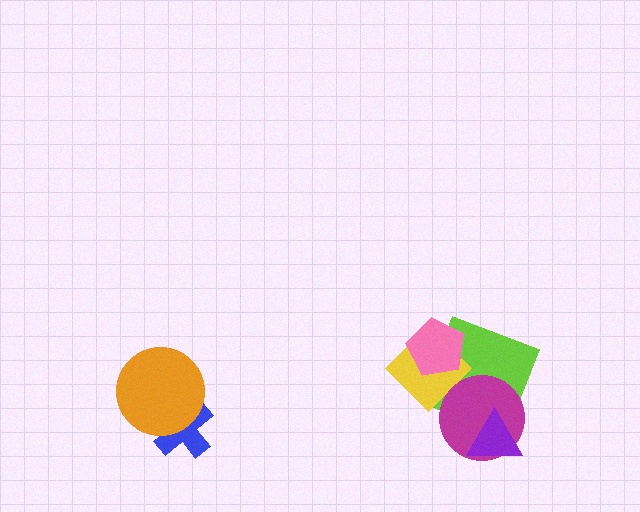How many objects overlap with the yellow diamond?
3 objects overlap with the yellow diamond.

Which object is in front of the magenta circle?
The purple triangle is in front of the magenta circle.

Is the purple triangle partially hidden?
No, no other shape covers it.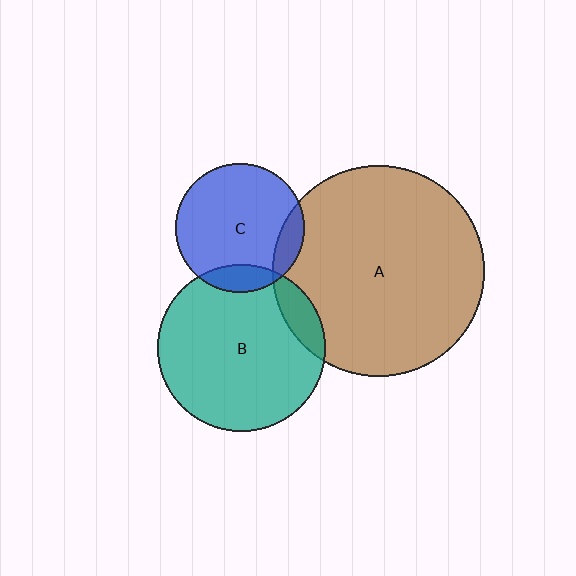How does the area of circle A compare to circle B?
Approximately 1.6 times.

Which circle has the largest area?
Circle A (brown).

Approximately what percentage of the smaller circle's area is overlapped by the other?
Approximately 10%.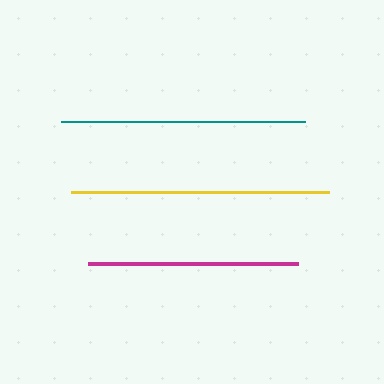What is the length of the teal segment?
The teal segment is approximately 244 pixels long.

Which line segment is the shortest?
The magenta line is the shortest at approximately 209 pixels.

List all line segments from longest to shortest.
From longest to shortest: yellow, teal, magenta.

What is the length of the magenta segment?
The magenta segment is approximately 209 pixels long.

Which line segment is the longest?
The yellow line is the longest at approximately 257 pixels.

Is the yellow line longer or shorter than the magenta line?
The yellow line is longer than the magenta line.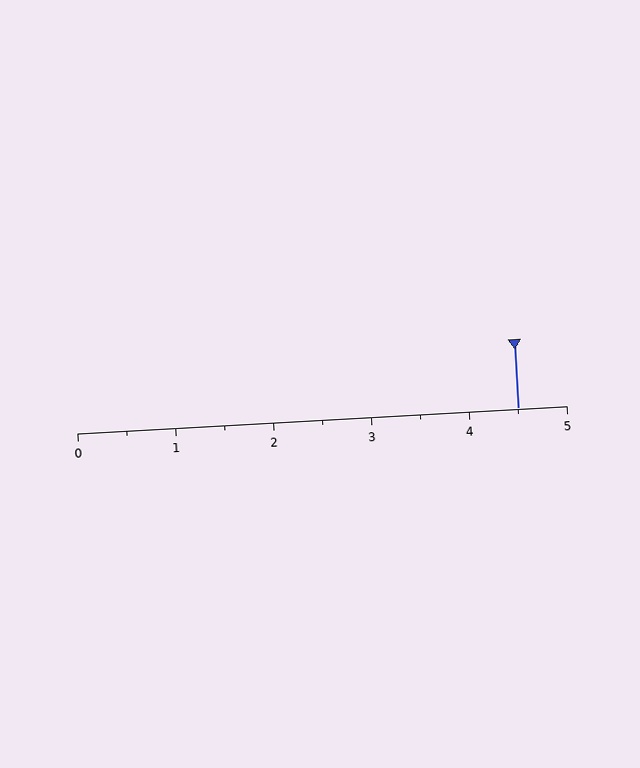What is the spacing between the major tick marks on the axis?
The major ticks are spaced 1 apart.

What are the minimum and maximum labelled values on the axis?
The axis runs from 0 to 5.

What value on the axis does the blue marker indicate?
The marker indicates approximately 4.5.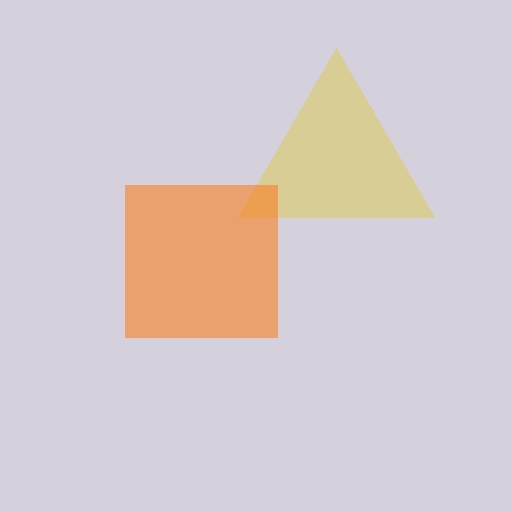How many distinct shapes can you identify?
There are 2 distinct shapes: a yellow triangle, an orange square.